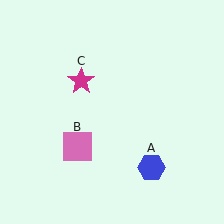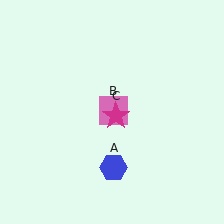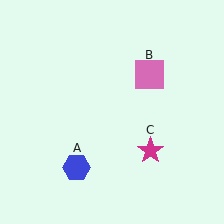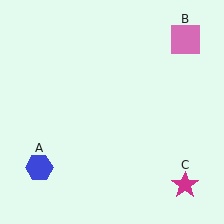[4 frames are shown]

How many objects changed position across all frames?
3 objects changed position: blue hexagon (object A), pink square (object B), magenta star (object C).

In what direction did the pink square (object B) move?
The pink square (object B) moved up and to the right.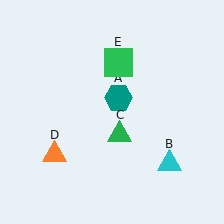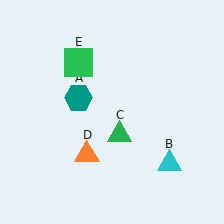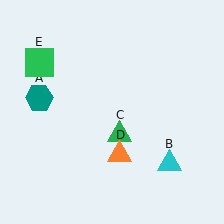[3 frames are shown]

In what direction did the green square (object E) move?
The green square (object E) moved left.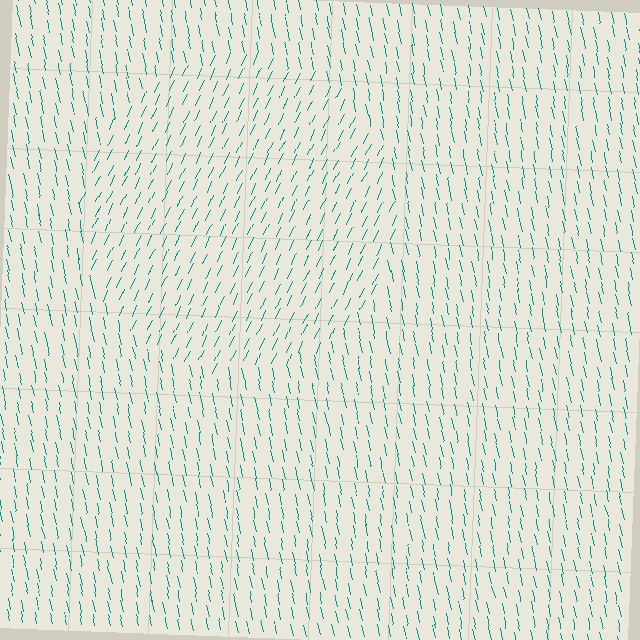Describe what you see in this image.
The image is filled with small teal line segments. A circle region in the image has lines oriented differently from the surrounding lines, creating a visible texture boundary.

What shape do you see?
I see a circle.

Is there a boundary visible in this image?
Yes, there is a texture boundary formed by a change in line orientation.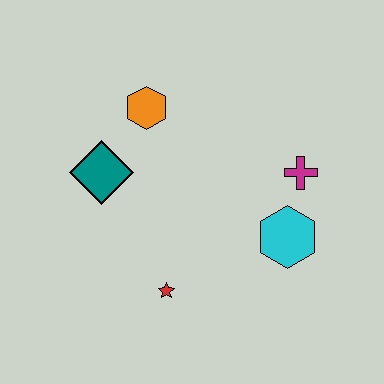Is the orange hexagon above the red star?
Yes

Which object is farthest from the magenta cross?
The teal diamond is farthest from the magenta cross.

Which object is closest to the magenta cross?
The cyan hexagon is closest to the magenta cross.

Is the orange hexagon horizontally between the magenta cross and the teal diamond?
Yes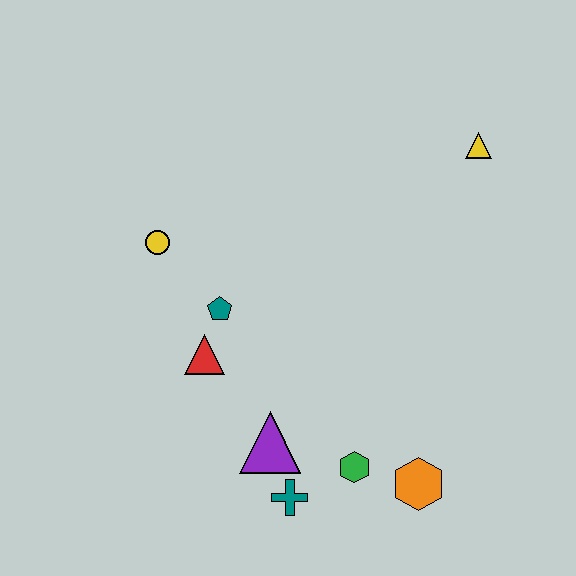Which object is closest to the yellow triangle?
The teal pentagon is closest to the yellow triangle.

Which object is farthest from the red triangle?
The yellow triangle is farthest from the red triangle.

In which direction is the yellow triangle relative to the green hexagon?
The yellow triangle is above the green hexagon.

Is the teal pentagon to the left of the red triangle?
No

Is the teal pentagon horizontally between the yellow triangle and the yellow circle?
Yes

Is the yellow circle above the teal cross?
Yes